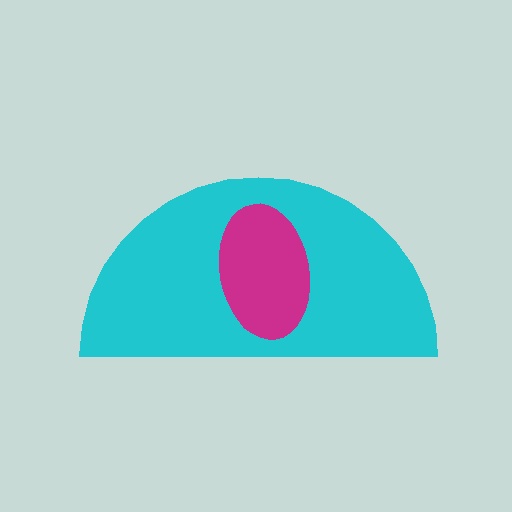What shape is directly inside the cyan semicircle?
The magenta ellipse.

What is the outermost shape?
The cyan semicircle.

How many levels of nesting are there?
2.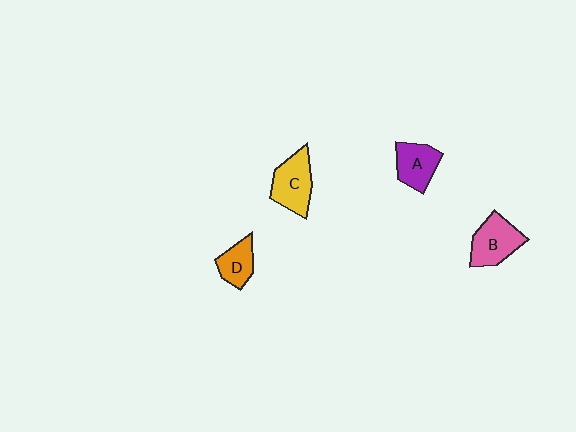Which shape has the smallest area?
Shape D (orange).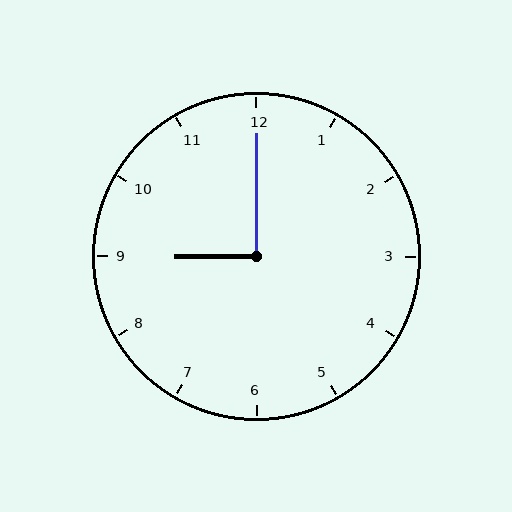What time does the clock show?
9:00.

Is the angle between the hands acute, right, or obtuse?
It is right.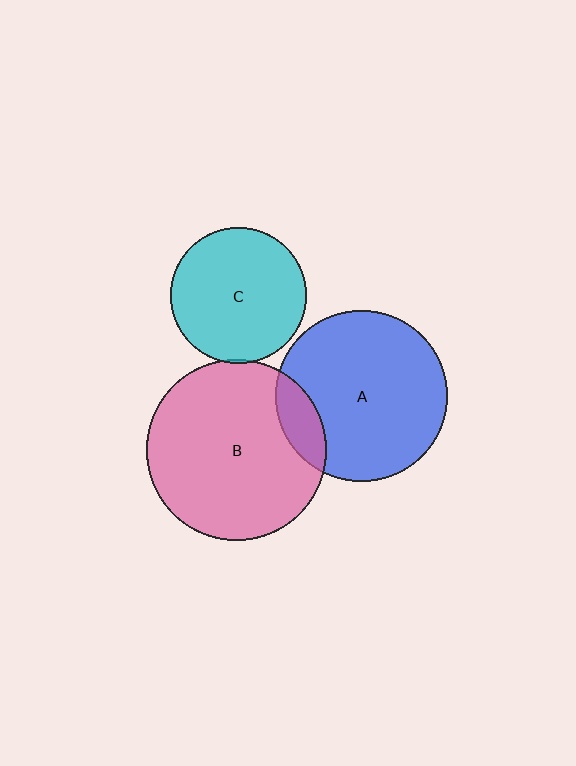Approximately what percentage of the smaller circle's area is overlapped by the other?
Approximately 5%.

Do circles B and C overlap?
Yes.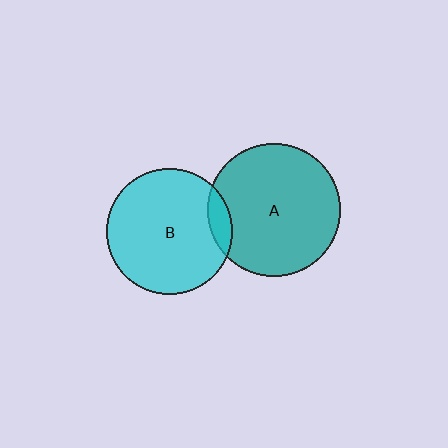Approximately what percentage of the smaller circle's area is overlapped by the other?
Approximately 10%.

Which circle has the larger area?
Circle A (teal).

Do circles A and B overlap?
Yes.